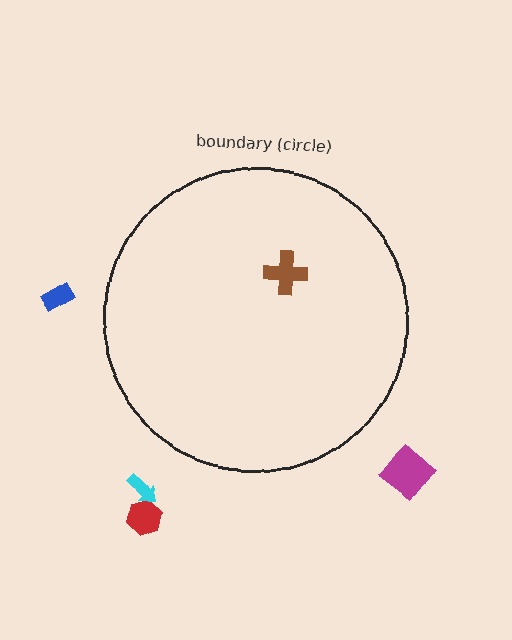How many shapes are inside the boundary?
1 inside, 4 outside.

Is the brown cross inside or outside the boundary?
Inside.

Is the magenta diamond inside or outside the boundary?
Outside.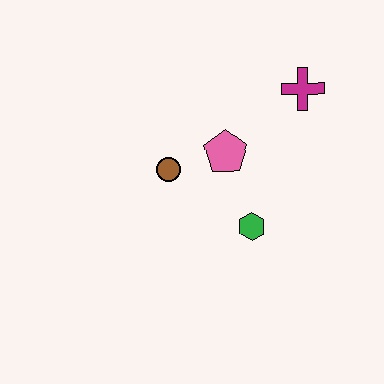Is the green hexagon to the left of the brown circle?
No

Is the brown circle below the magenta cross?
Yes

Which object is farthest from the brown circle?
The magenta cross is farthest from the brown circle.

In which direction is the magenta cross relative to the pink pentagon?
The magenta cross is to the right of the pink pentagon.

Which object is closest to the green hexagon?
The pink pentagon is closest to the green hexagon.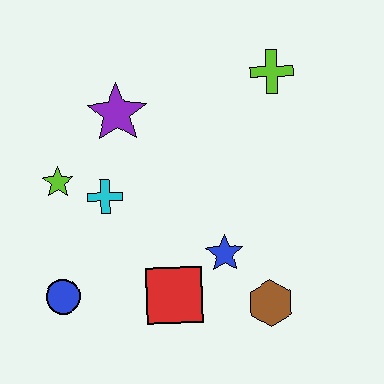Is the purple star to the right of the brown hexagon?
No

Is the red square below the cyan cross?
Yes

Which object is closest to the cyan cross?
The lime star is closest to the cyan cross.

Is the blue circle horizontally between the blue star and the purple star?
No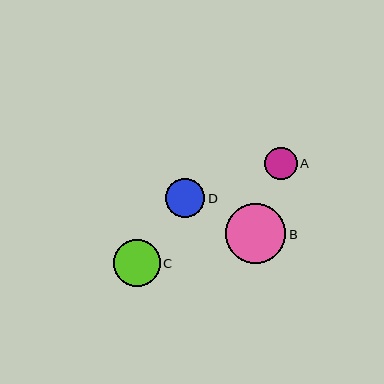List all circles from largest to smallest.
From largest to smallest: B, C, D, A.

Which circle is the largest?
Circle B is the largest with a size of approximately 60 pixels.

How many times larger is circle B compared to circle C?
Circle B is approximately 1.3 times the size of circle C.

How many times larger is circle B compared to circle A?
Circle B is approximately 1.8 times the size of circle A.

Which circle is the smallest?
Circle A is the smallest with a size of approximately 33 pixels.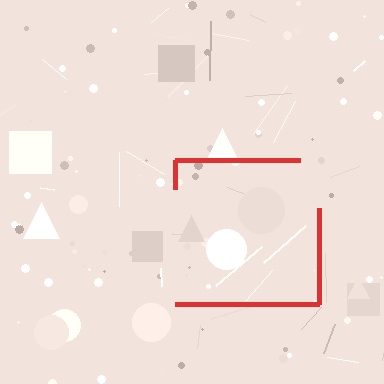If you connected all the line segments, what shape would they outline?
They would outline a square.